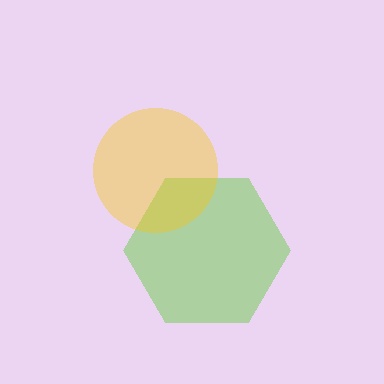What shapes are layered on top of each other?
The layered shapes are: a lime hexagon, a yellow circle.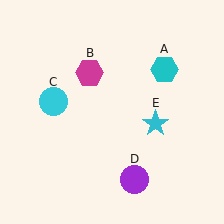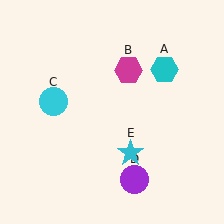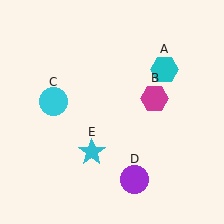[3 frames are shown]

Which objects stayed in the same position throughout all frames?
Cyan hexagon (object A) and cyan circle (object C) and purple circle (object D) remained stationary.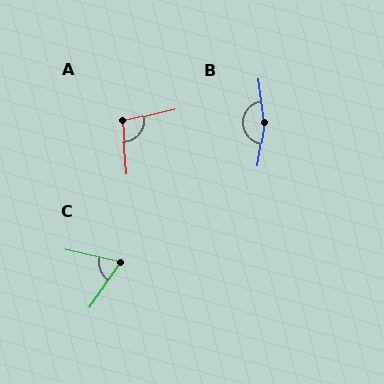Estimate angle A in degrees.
Approximately 99 degrees.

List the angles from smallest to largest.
C (69°), A (99°), B (165°).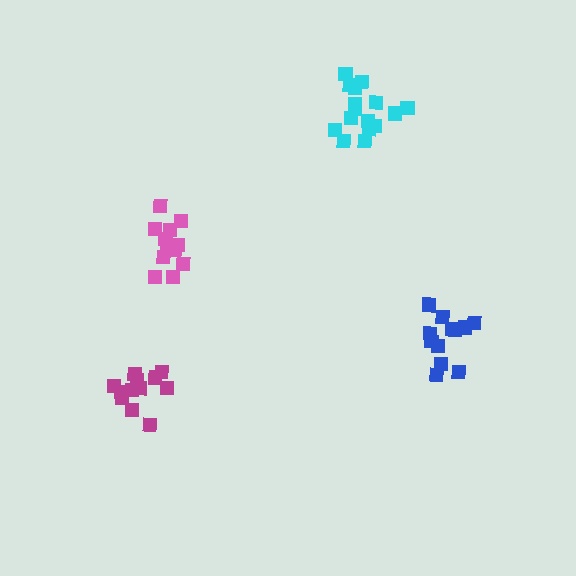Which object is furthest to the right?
The blue cluster is rightmost.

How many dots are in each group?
Group 1: 13 dots, Group 2: 12 dots, Group 3: 12 dots, Group 4: 16 dots (53 total).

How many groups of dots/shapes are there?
There are 4 groups.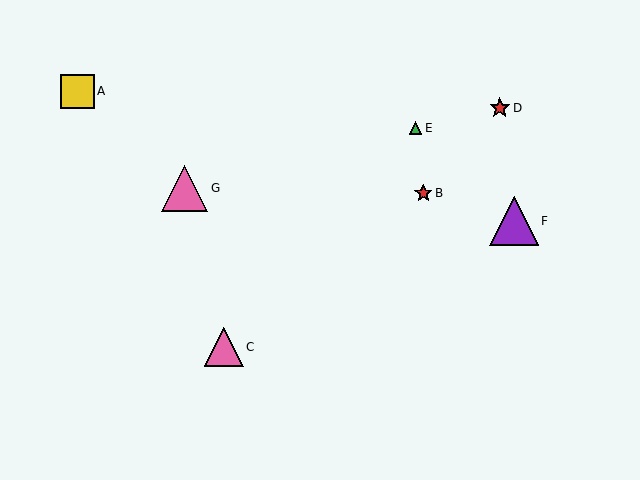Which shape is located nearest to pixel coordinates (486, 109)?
The red star (labeled D) at (500, 108) is nearest to that location.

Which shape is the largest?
The purple triangle (labeled F) is the largest.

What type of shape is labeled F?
Shape F is a purple triangle.